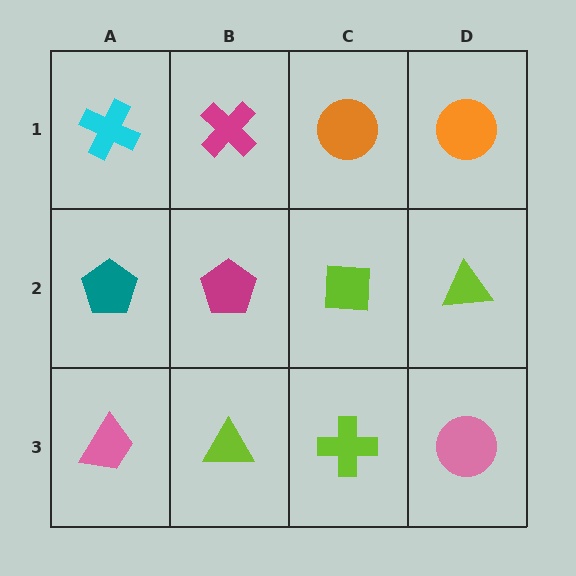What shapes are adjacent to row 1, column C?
A lime square (row 2, column C), a magenta cross (row 1, column B), an orange circle (row 1, column D).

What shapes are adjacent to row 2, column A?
A cyan cross (row 1, column A), a pink trapezoid (row 3, column A), a magenta pentagon (row 2, column B).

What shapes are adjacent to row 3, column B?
A magenta pentagon (row 2, column B), a pink trapezoid (row 3, column A), a lime cross (row 3, column C).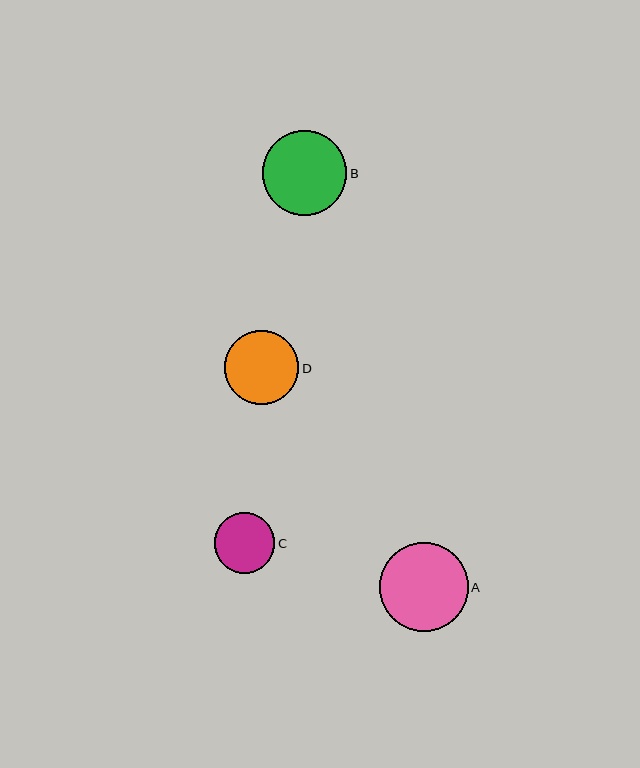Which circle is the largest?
Circle A is the largest with a size of approximately 89 pixels.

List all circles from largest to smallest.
From largest to smallest: A, B, D, C.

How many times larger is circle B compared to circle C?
Circle B is approximately 1.4 times the size of circle C.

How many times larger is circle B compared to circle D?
Circle B is approximately 1.1 times the size of circle D.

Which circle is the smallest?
Circle C is the smallest with a size of approximately 60 pixels.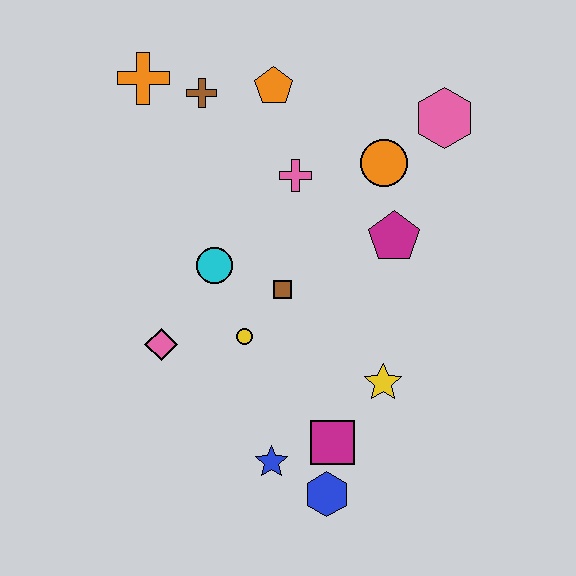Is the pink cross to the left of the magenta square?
Yes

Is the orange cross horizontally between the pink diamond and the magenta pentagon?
No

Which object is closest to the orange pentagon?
The brown cross is closest to the orange pentagon.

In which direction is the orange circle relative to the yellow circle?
The orange circle is above the yellow circle.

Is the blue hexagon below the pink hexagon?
Yes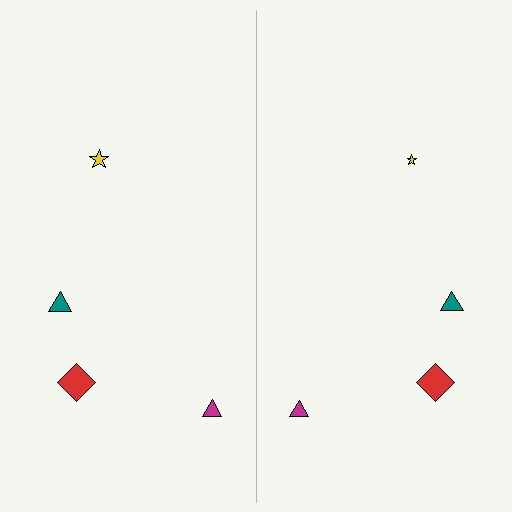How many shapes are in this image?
There are 8 shapes in this image.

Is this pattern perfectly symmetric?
No, the pattern is not perfectly symmetric. The yellow star on the right side has a different size than its mirror counterpart.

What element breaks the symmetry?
The yellow star on the right side has a different size than its mirror counterpart.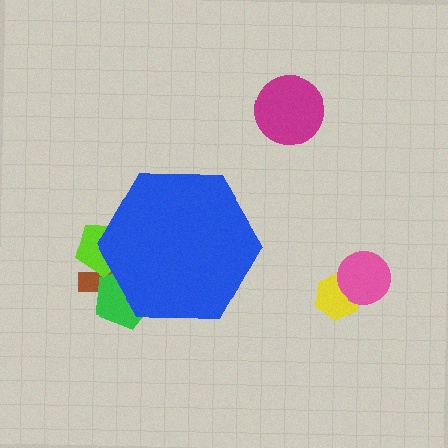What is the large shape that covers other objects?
A blue hexagon.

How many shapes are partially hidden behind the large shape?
3 shapes are partially hidden.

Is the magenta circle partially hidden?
No, the magenta circle is fully visible.